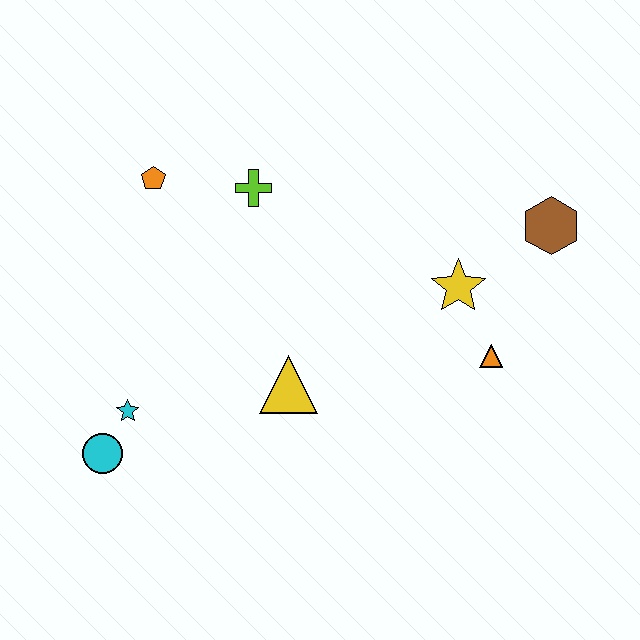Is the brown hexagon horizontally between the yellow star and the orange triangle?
No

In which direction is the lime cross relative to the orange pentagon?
The lime cross is to the right of the orange pentagon.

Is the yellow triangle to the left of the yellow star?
Yes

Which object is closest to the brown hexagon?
The yellow star is closest to the brown hexagon.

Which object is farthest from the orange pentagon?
The brown hexagon is farthest from the orange pentagon.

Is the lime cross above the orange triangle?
Yes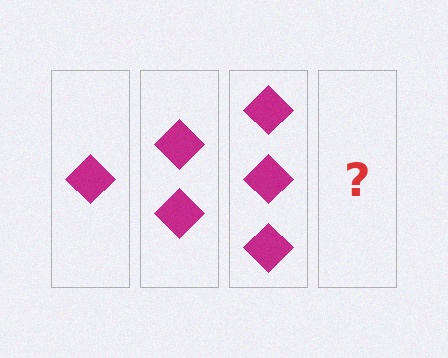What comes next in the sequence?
The next element should be 4 diamonds.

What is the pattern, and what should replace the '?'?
The pattern is that each step adds one more diamond. The '?' should be 4 diamonds.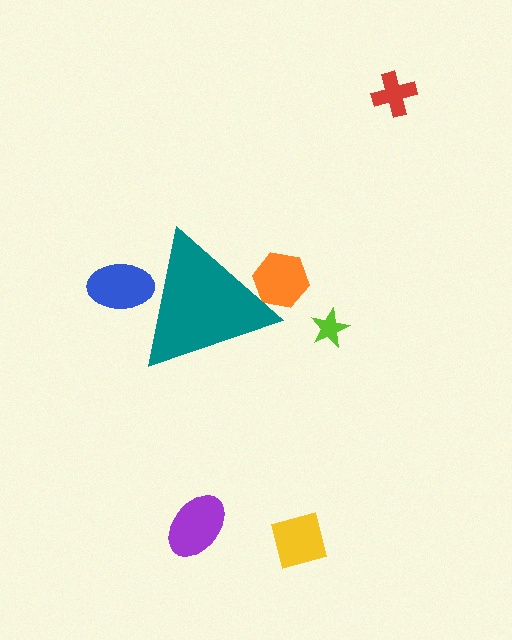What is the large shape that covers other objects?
A teal triangle.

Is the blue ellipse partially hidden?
Yes, the blue ellipse is partially hidden behind the teal triangle.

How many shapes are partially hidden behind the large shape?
2 shapes are partially hidden.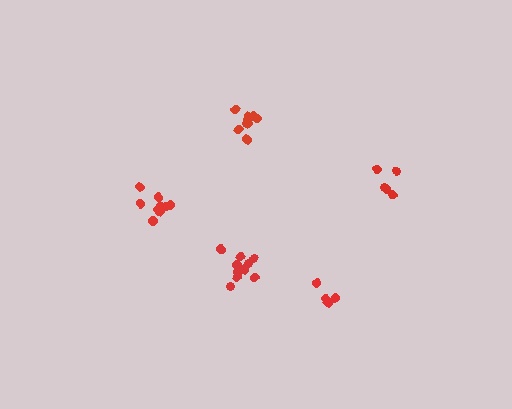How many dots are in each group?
Group 1: 5 dots, Group 2: 9 dots, Group 3: 11 dots, Group 4: 5 dots, Group 5: 9 dots (39 total).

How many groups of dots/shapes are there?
There are 5 groups.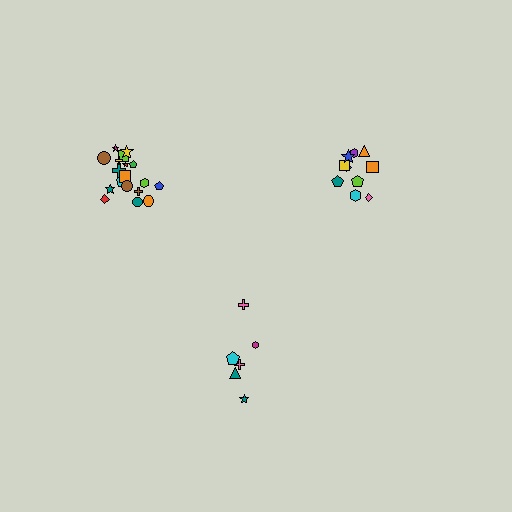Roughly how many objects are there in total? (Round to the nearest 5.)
Roughly 35 objects in total.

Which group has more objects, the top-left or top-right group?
The top-left group.